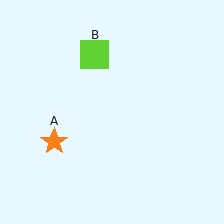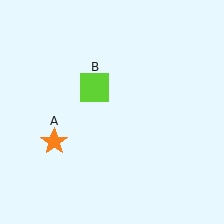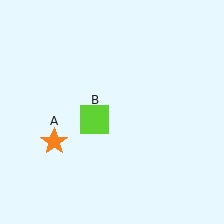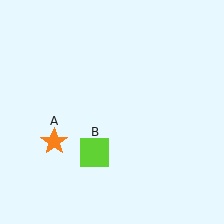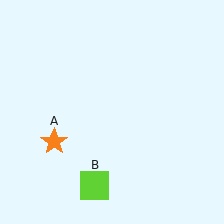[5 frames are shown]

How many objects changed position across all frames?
1 object changed position: lime square (object B).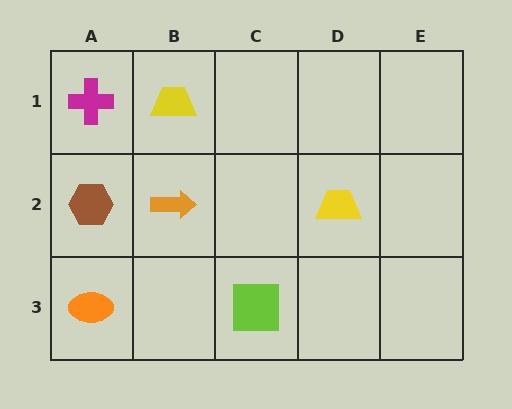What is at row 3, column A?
An orange ellipse.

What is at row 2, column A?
A brown hexagon.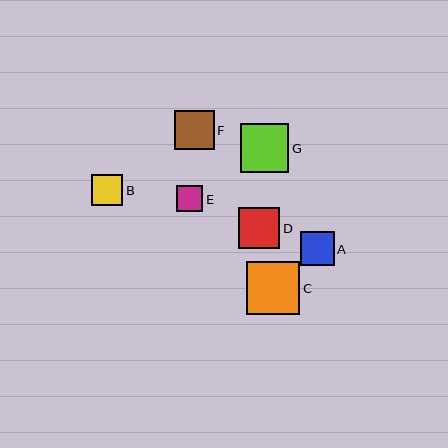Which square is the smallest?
Square E is the smallest with a size of approximately 26 pixels.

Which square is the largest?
Square C is the largest with a size of approximately 53 pixels.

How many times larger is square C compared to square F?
Square C is approximately 1.3 times the size of square F.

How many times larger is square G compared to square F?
Square G is approximately 1.2 times the size of square F.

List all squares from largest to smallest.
From largest to smallest: C, G, D, F, A, B, E.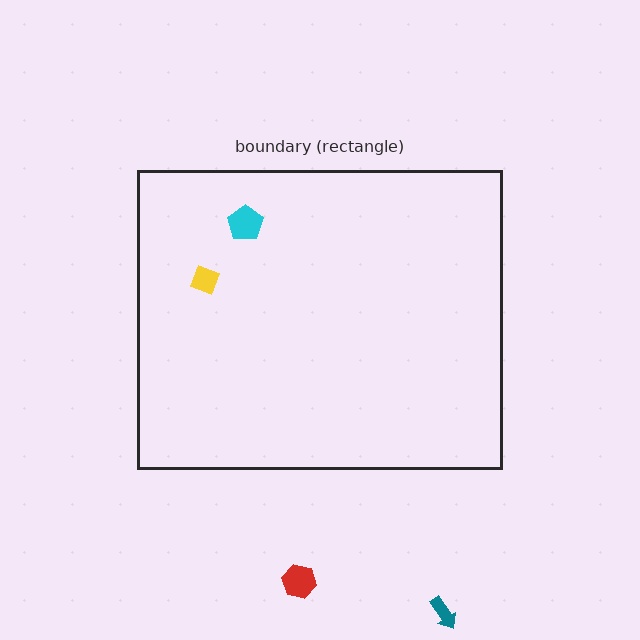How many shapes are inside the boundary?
2 inside, 2 outside.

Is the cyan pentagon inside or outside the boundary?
Inside.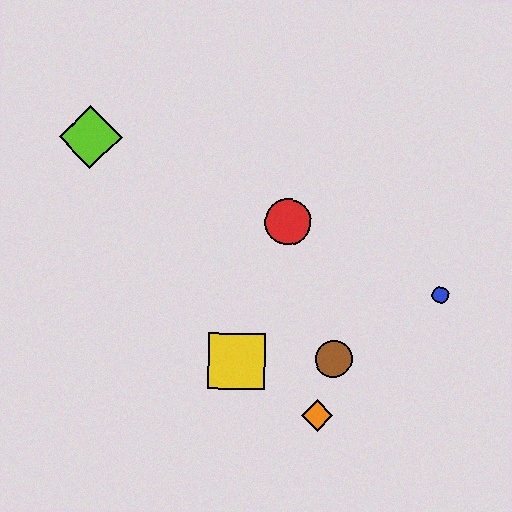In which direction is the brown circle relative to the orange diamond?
The brown circle is above the orange diamond.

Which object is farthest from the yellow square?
The lime diamond is farthest from the yellow square.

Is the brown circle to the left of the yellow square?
No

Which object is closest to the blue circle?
The brown circle is closest to the blue circle.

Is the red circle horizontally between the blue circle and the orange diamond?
No